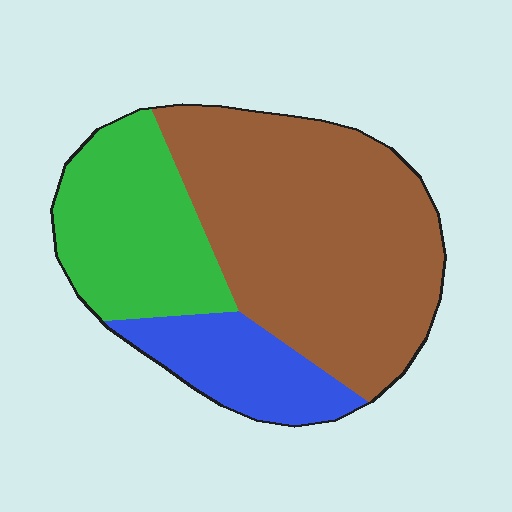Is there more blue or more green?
Green.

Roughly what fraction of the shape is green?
Green takes up about one quarter (1/4) of the shape.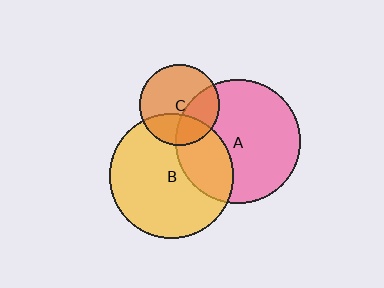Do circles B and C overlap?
Yes.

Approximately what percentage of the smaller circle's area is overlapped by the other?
Approximately 30%.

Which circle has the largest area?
Circle A (pink).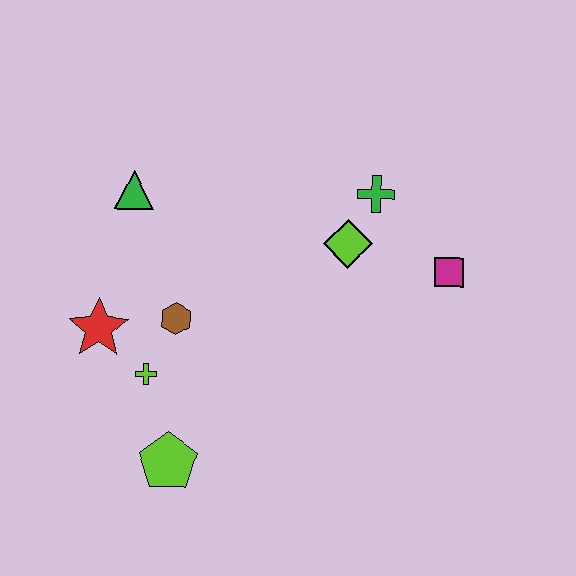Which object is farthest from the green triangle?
The magenta square is farthest from the green triangle.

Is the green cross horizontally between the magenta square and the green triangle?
Yes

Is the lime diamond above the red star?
Yes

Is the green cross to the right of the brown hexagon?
Yes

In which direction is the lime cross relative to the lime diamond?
The lime cross is to the left of the lime diamond.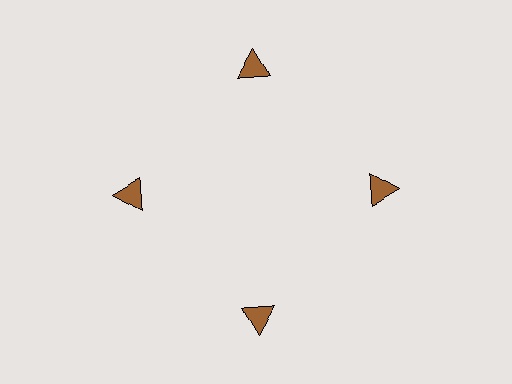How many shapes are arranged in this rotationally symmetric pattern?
There are 4 shapes, arranged in 4 groups of 1.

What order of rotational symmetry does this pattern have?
This pattern has 4-fold rotational symmetry.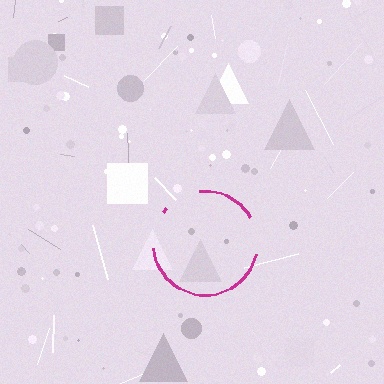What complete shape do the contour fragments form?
The contour fragments form a circle.